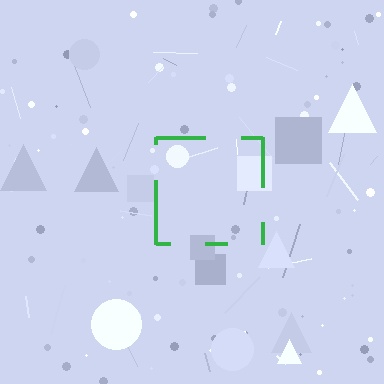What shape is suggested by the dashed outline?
The dashed outline suggests a square.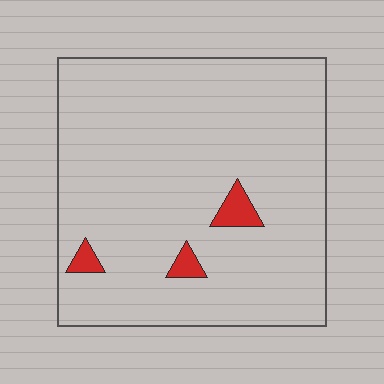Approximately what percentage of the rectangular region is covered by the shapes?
Approximately 5%.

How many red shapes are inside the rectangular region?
3.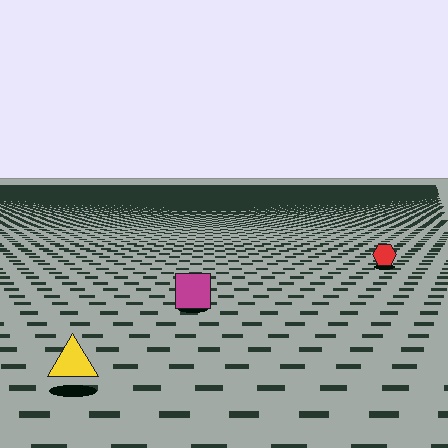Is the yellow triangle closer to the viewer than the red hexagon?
Yes. The yellow triangle is closer — you can tell from the texture gradient: the ground texture is coarser near it.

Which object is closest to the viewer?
The yellow triangle is closest. The texture marks near it are larger and more spread out.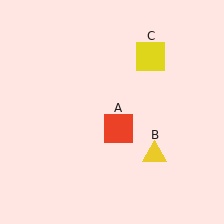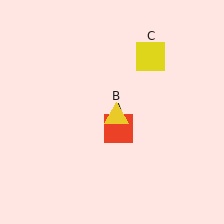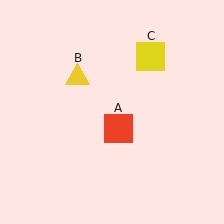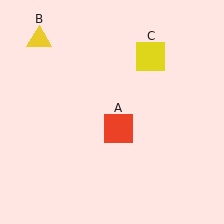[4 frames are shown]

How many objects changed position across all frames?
1 object changed position: yellow triangle (object B).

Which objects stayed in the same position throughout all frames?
Red square (object A) and yellow square (object C) remained stationary.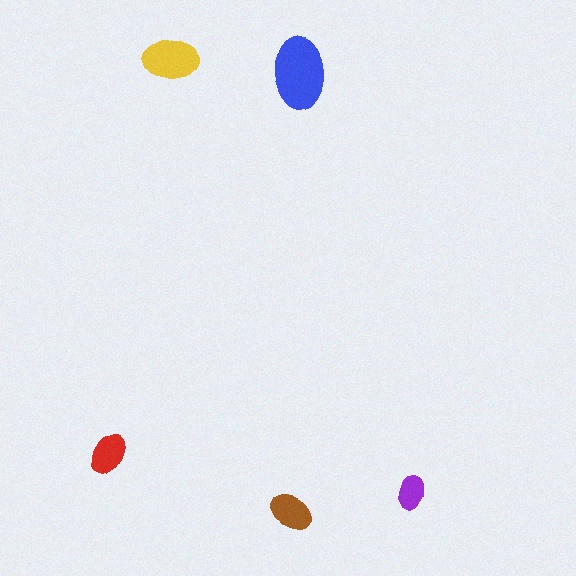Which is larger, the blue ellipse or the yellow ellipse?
The blue one.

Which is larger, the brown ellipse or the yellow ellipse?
The yellow one.